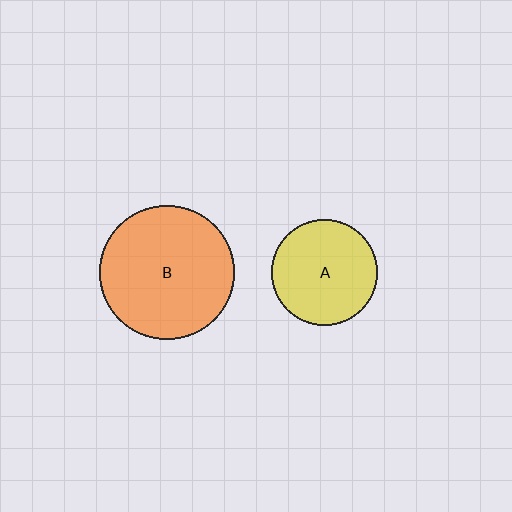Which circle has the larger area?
Circle B (orange).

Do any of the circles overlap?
No, none of the circles overlap.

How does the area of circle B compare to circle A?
Approximately 1.6 times.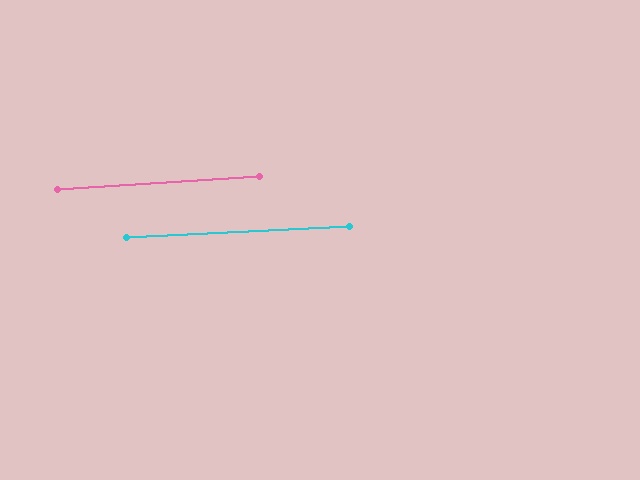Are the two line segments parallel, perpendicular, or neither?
Parallel — their directions differ by only 1.1°.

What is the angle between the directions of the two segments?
Approximately 1 degree.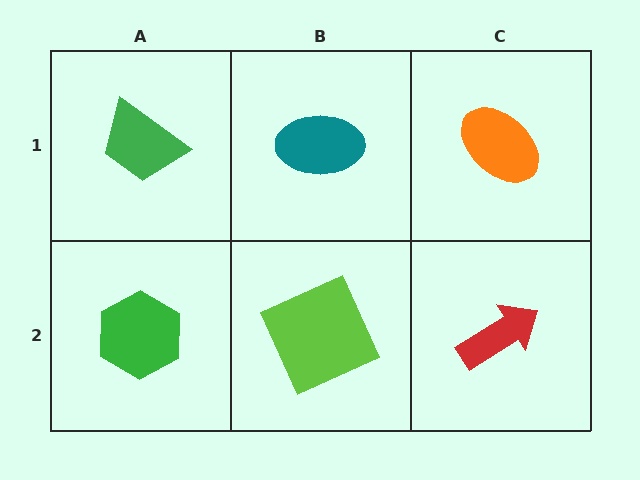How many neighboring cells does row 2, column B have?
3.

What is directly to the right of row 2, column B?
A red arrow.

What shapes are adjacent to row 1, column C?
A red arrow (row 2, column C), a teal ellipse (row 1, column B).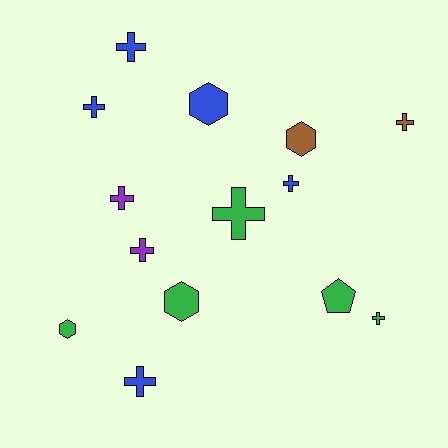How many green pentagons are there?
There is 1 green pentagon.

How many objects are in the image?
There are 14 objects.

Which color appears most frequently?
Blue, with 5 objects.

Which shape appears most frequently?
Cross, with 9 objects.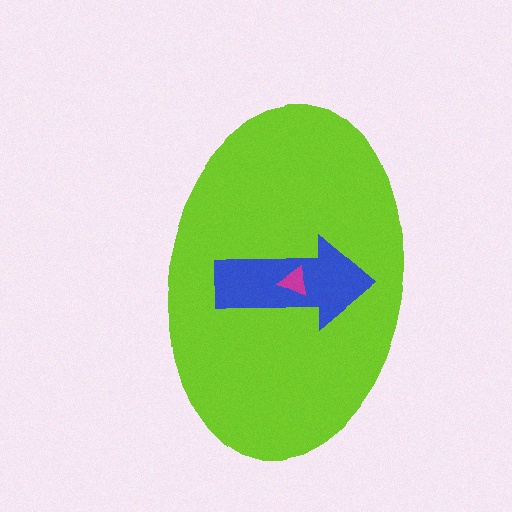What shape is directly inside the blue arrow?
The magenta triangle.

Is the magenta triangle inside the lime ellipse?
Yes.